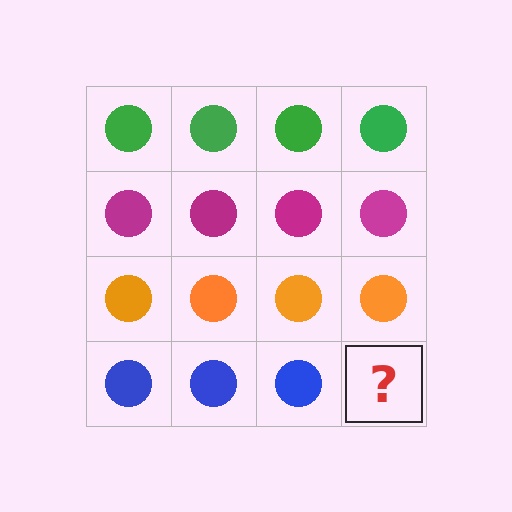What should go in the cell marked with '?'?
The missing cell should contain a blue circle.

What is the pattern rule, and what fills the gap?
The rule is that each row has a consistent color. The gap should be filled with a blue circle.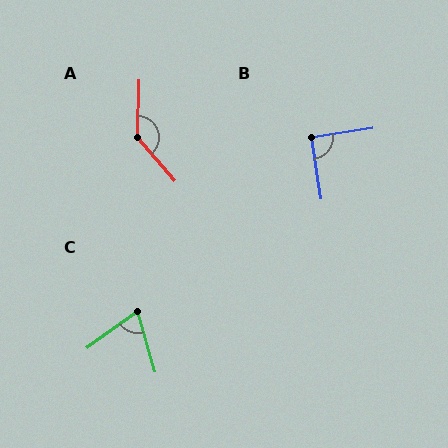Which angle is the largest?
A, at approximately 137 degrees.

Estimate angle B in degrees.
Approximately 90 degrees.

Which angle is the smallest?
C, at approximately 70 degrees.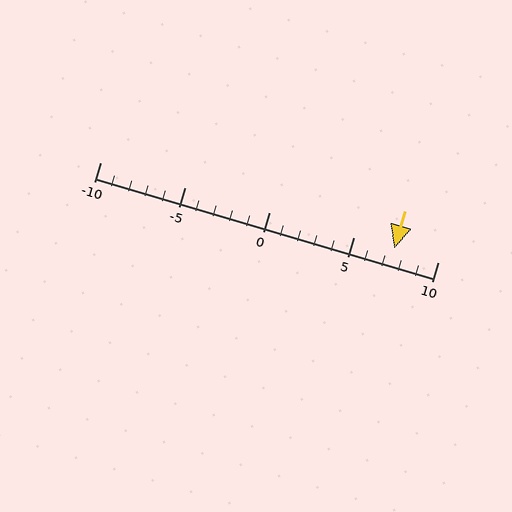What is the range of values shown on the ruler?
The ruler shows values from -10 to 10.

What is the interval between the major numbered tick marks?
The major tick marks are spaced 5 units apart.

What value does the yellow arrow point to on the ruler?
The yellow arrow points to approximately 7.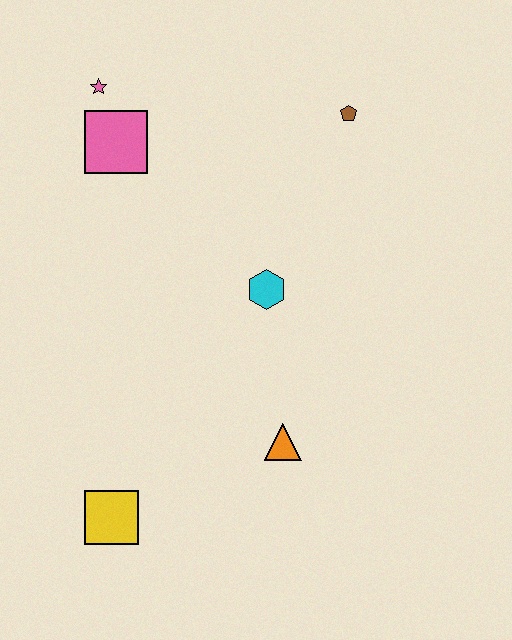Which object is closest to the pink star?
The pink square is closest to the pink star.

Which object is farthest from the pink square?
The yellow square is farthest from the pink square.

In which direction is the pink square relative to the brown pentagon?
The pink square is to the left of the brown pentagon.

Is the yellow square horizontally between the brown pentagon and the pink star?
Yes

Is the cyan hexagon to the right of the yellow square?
Yes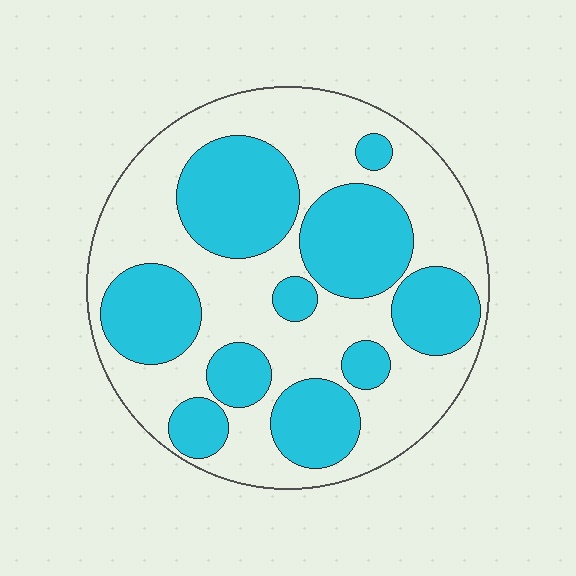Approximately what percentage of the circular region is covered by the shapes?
Approximately 45%.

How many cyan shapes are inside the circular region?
10.